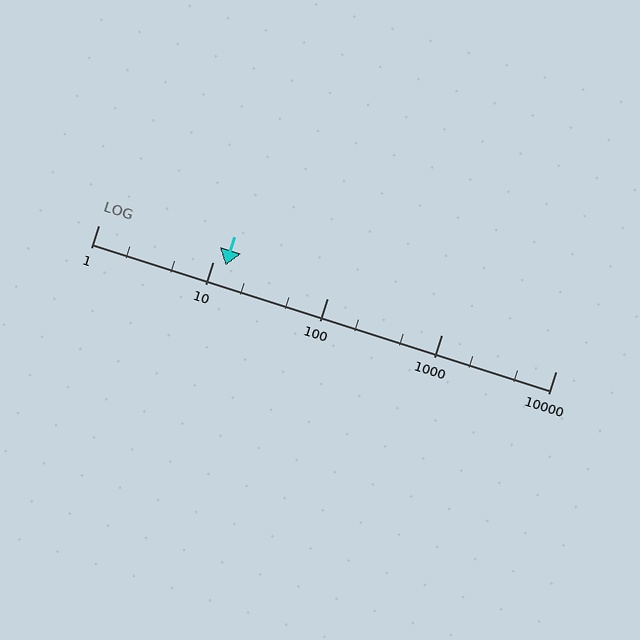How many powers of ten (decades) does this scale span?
The scale spans 4 decades, from 1 to 10000.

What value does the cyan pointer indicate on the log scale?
The pointer indicates approximately 13.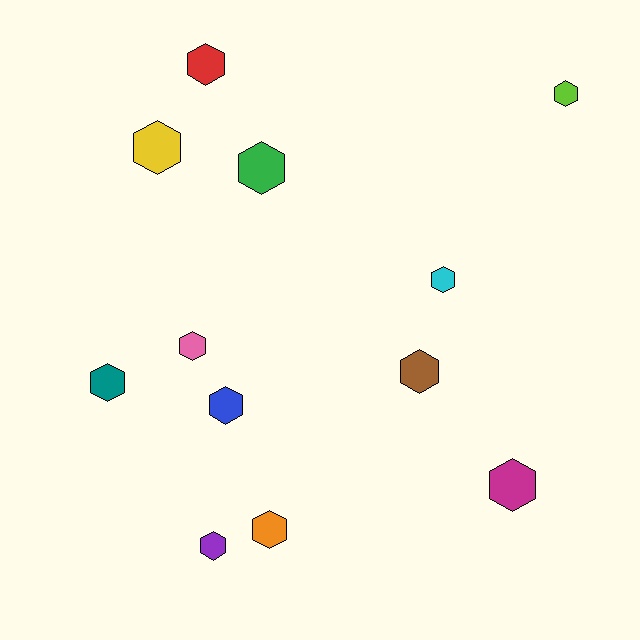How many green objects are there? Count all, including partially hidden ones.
There is 1 green object.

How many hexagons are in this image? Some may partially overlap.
There are 12 hexagons.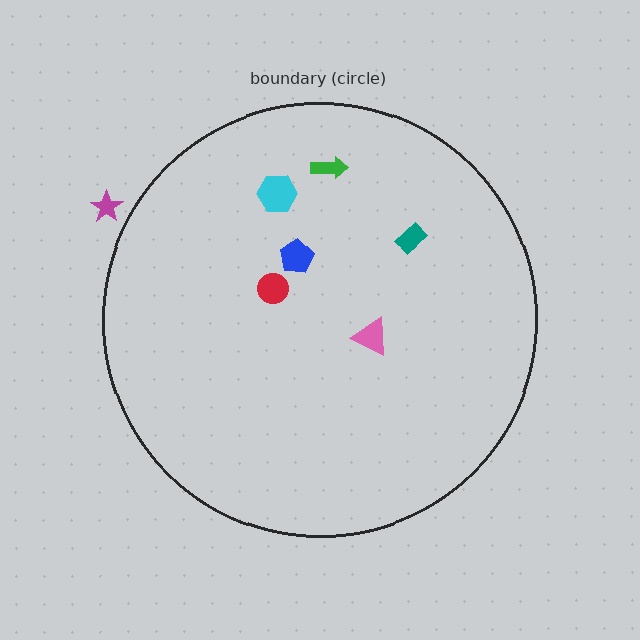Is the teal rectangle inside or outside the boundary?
Inside.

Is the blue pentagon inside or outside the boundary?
Inside.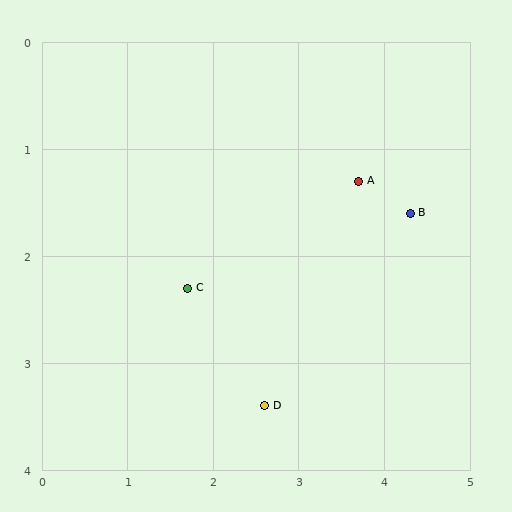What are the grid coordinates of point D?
Point D is at approximately (2.6, 3.4).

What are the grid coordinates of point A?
Point A is at approximately (3.7, 1.3).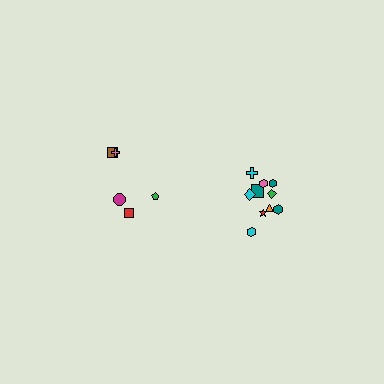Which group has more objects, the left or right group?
The right group.